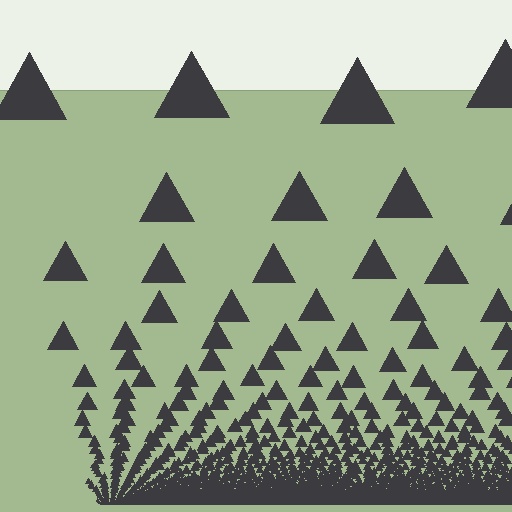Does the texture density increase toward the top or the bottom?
Density increases toward the bottom.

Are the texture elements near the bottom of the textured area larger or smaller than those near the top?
Smaller. The gradient is inverted — elements near the bottom are smaller and denser.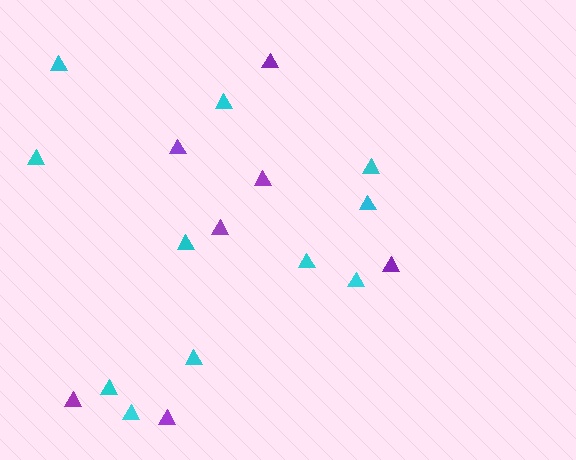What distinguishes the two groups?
There are 2 groups: one group of cyan triangles (11) and one group of purple triangles (7).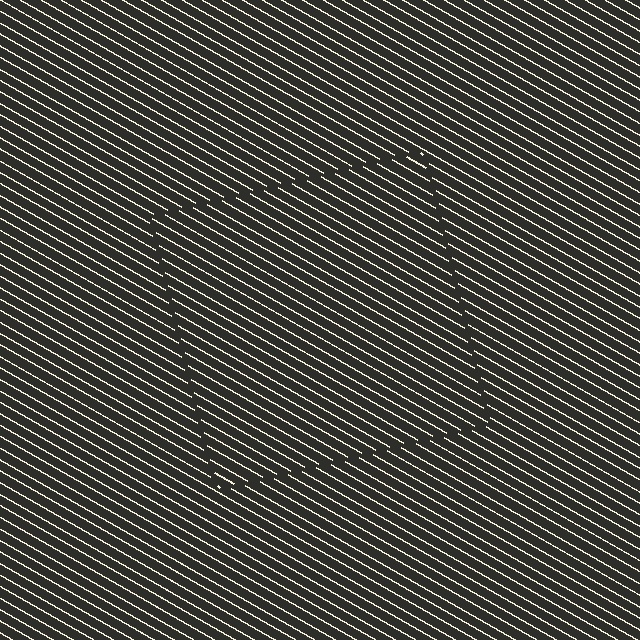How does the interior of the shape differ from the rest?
The interior of the shape contains the same grating, shifted by half a period — the contour is defined by the phase discontinuity where line-ends from the inner and outer gratings abut.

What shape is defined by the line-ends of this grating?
An illusory square. The interior of the shape contains the same grating, shifted by half a period — the contour is defined by the phase discontinuity where line-ends from the inner and outer gratings abut.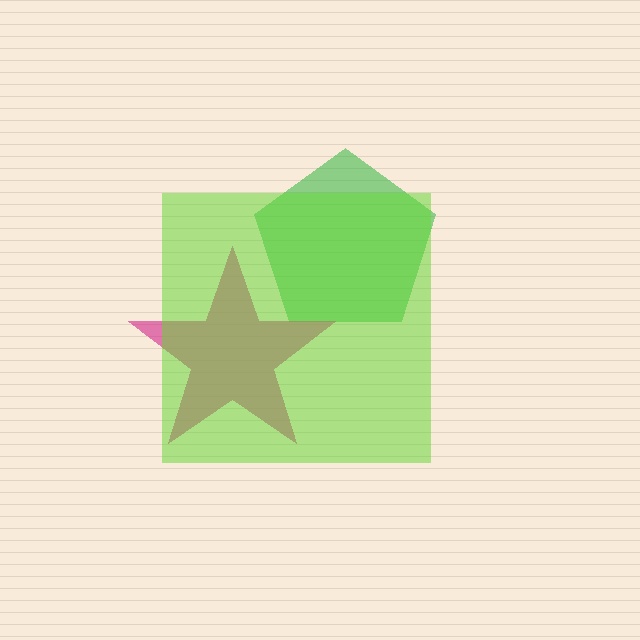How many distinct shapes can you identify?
There are 3 distinct shapes: a green pentagon, a magenta star, a lime square.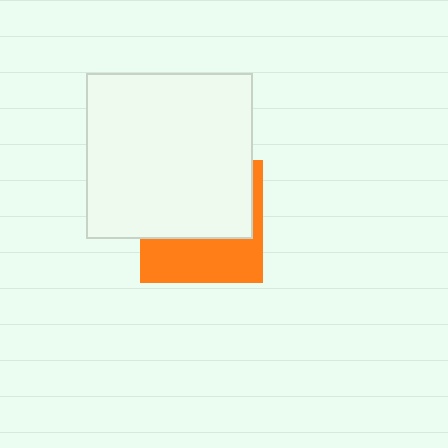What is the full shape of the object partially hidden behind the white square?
The partially hidden object is an orange square.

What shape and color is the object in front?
The object in front is a white square.